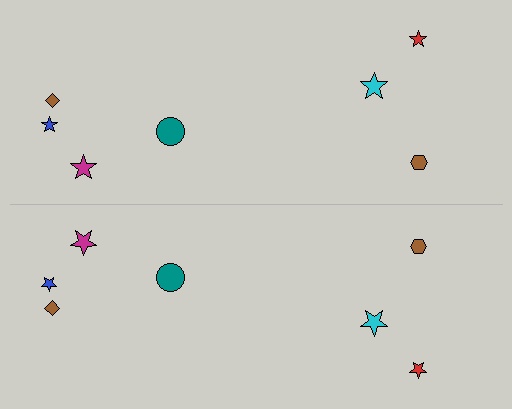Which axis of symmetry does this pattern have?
The pattern has a horizontal axis of symmetry running through the center of the image.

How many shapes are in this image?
There are 14 shapes in this image.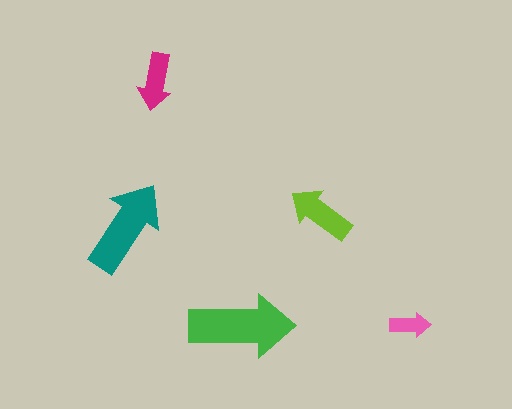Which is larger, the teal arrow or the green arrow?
The green one.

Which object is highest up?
The magenta arrow is topmost.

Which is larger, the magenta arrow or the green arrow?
The green one.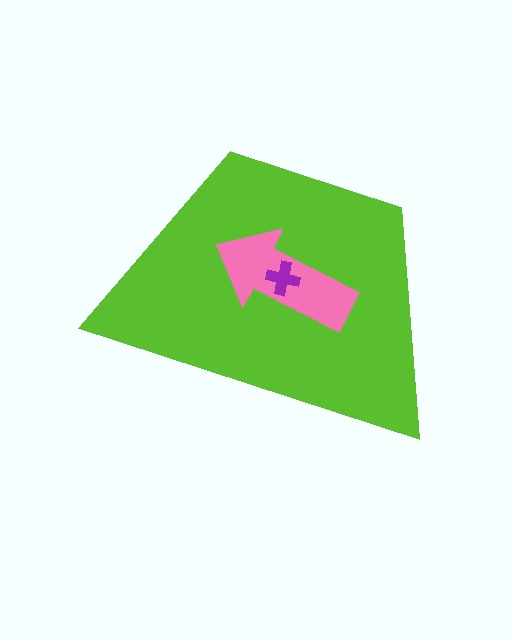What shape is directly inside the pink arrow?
The purple cross.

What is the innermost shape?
The purple cross.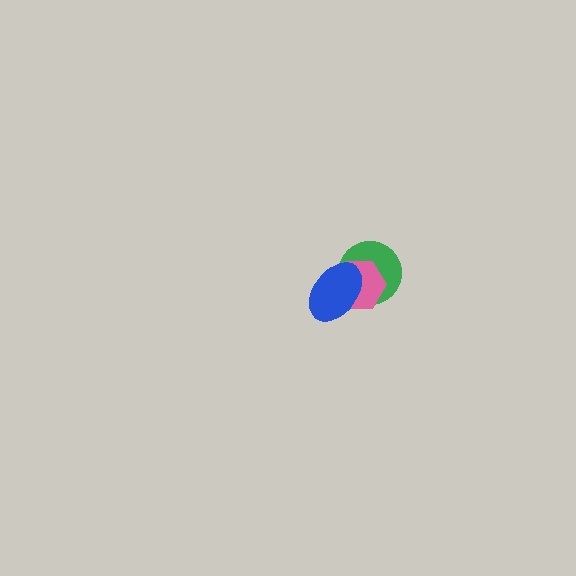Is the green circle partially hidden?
Yes, it is partially covered by another shape.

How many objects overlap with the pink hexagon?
2 objects overlap with the pink hexagon.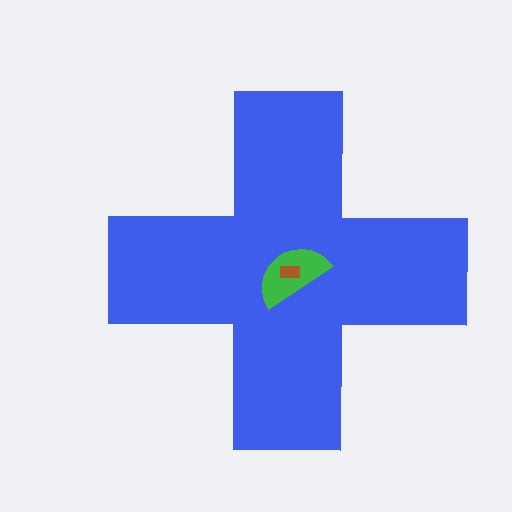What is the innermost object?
The brown rectangle.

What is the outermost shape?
The blue cross.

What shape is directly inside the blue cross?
The green semicircle.